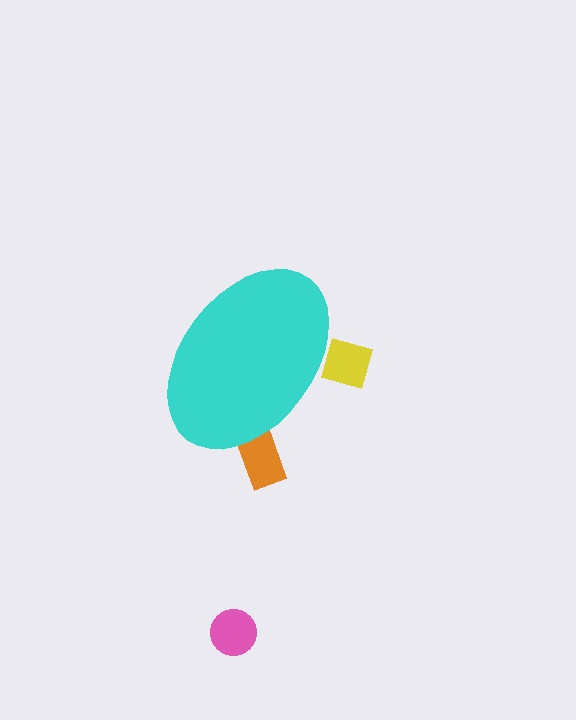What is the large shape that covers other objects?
A cyan ellipse.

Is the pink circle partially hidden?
No, the pink circle is fully visible.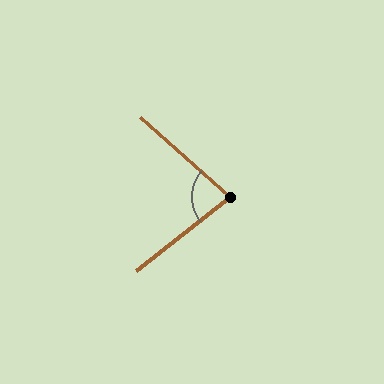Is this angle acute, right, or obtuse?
It is acute.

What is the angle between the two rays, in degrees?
Approximately 80 degrees.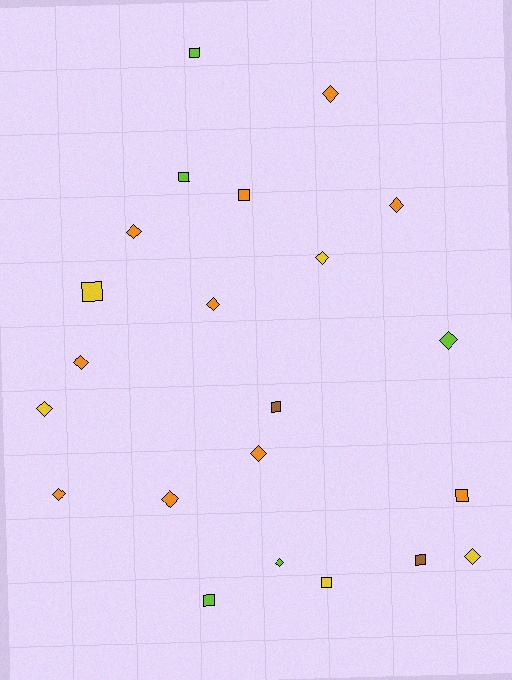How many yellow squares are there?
There are 2 yellow squares.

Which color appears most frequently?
Orange, with 10 objects.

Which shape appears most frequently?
Diamond, with 13 objects.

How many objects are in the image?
There are 22 objects.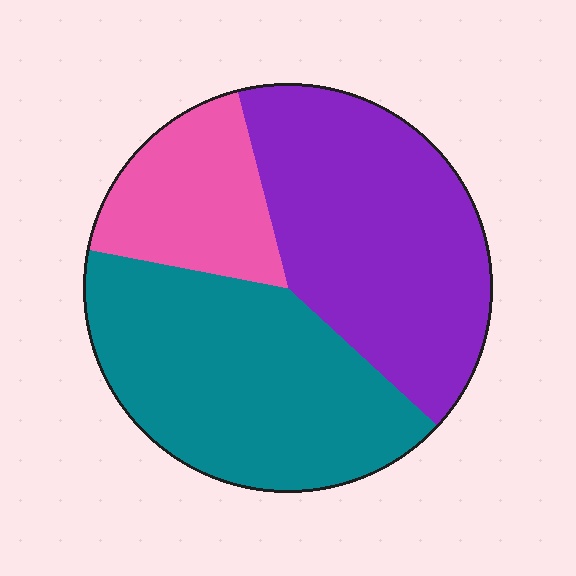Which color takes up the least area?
Pink, at roughly 20%.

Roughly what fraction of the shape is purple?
Purple covers roughly 40% of the shape.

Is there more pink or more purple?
Purple.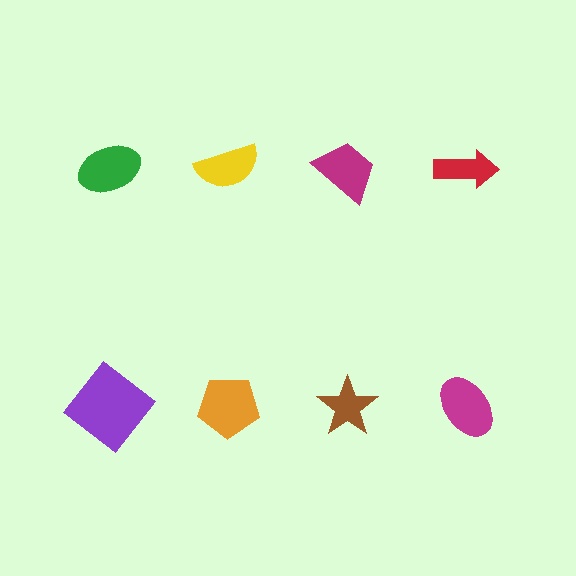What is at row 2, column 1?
A purple diamond.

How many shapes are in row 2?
4 shapes.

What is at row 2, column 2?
An orange pentagon.